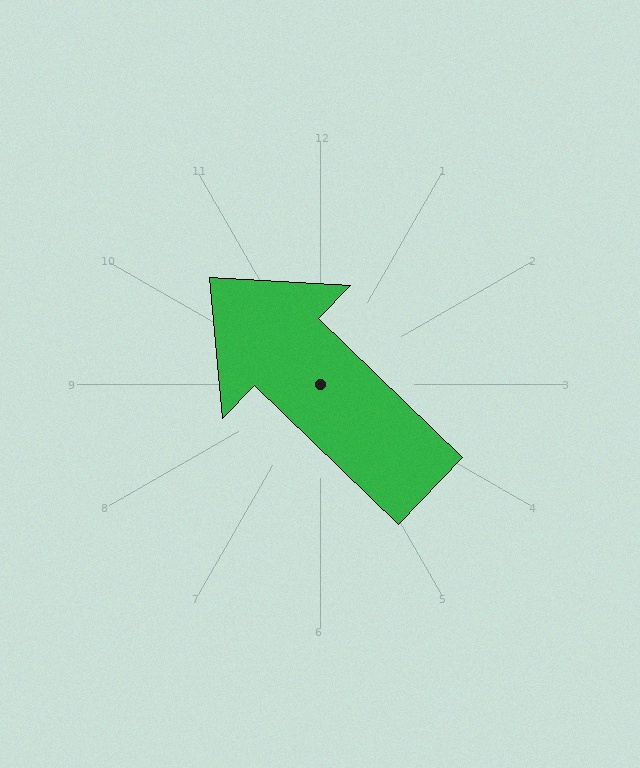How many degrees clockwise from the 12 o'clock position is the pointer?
Approximately 314 degrees.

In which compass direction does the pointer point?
Northwest.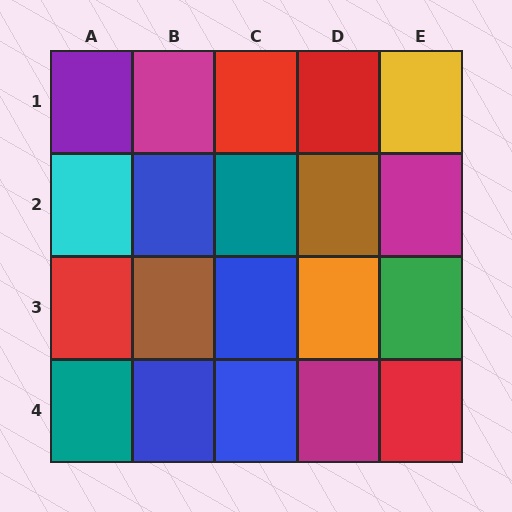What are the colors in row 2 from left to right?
Cyan, blue, teal, brown, magenta.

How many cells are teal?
2 cells are teal.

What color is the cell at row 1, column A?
Purple.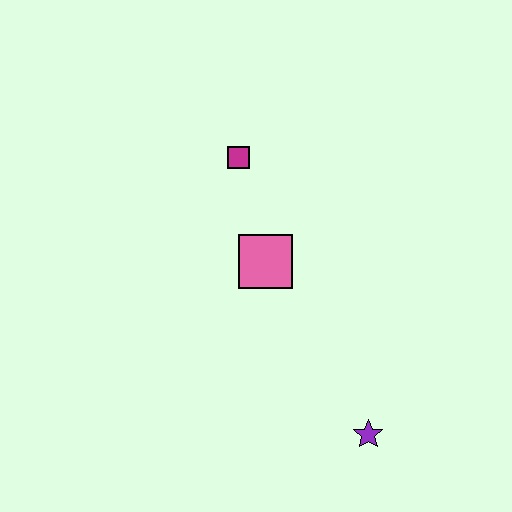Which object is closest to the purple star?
The pink square is closest to the purple star.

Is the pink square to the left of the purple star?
Yes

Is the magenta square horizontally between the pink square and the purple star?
No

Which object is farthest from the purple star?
The magenta square is farthest from the purple star.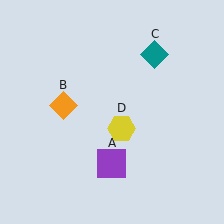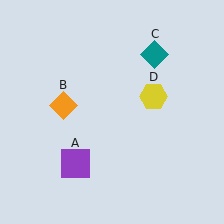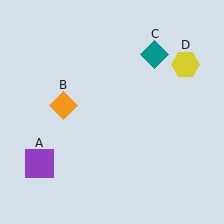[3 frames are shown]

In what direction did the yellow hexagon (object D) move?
The yellow hexagon (object D) moved up and to the right.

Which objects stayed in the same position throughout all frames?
Orange diamond (object B) and teal diamond (object C) remained stationary.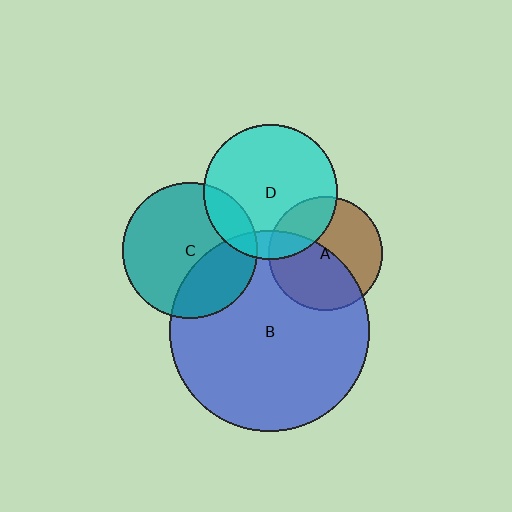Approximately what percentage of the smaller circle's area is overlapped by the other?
Approximately 30%.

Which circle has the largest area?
Circle B (blue).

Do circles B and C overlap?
Yes.